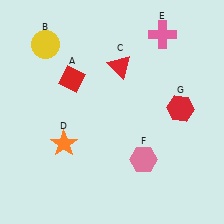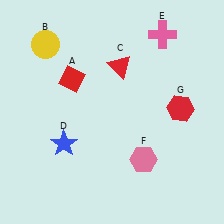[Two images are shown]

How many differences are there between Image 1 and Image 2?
There is 1 difference between the two images.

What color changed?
The star (D) changed from orange in Image 1 to blue in Image 2.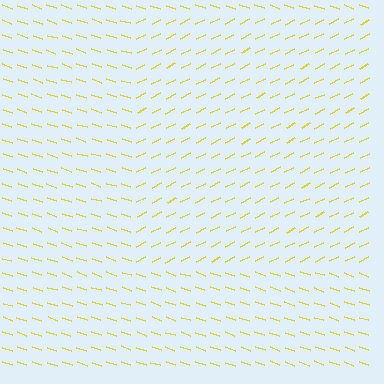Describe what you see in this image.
The image is filled with small yellow line segments. A rectangle region in the image has lines oriented differently from the surrounding lines, creating a visible texture boundary.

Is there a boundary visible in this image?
Yes, there is a texture boundary formed by a change in line orientation.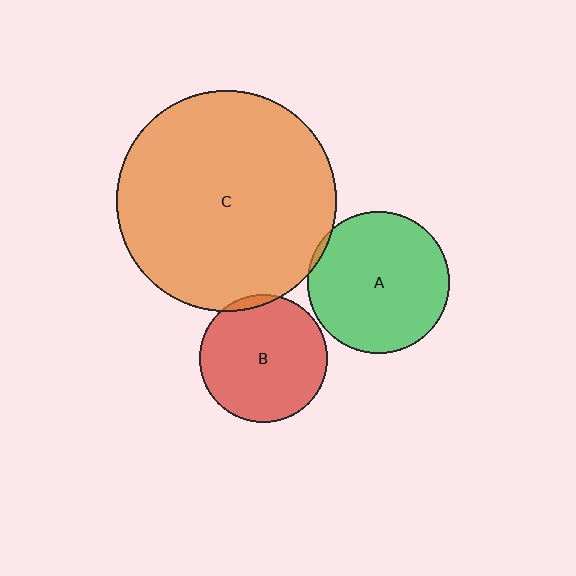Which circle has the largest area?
Circle C (orange).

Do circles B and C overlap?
Yes.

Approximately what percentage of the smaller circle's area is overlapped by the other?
Approximately 5%.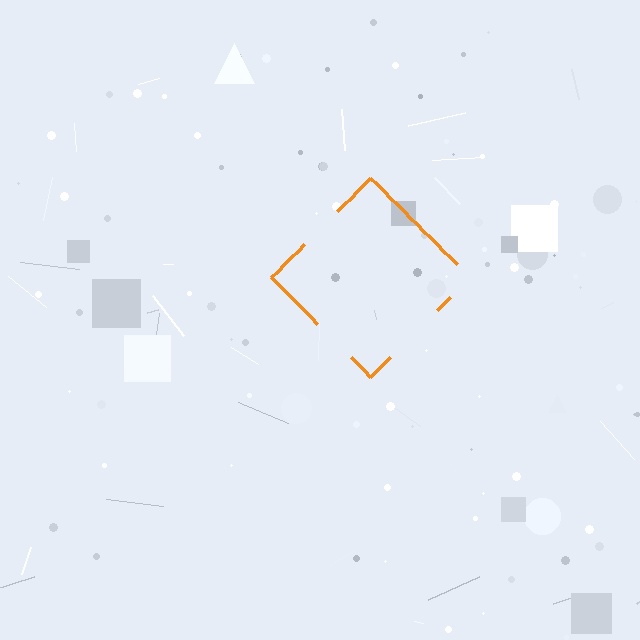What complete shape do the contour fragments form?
The contour fragments form a diamond.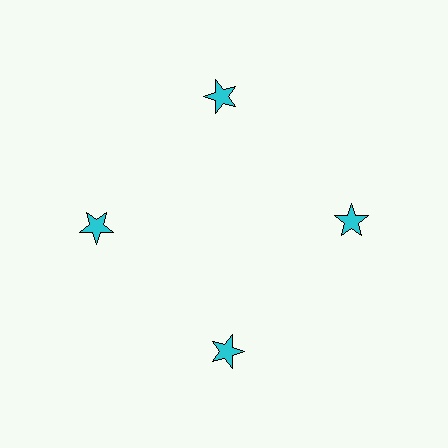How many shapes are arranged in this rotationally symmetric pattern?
There are 4 shapes, arranged in 4 groups of 1.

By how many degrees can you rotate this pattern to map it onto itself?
The pattern maps onto itself every 90 degrees of rotation.